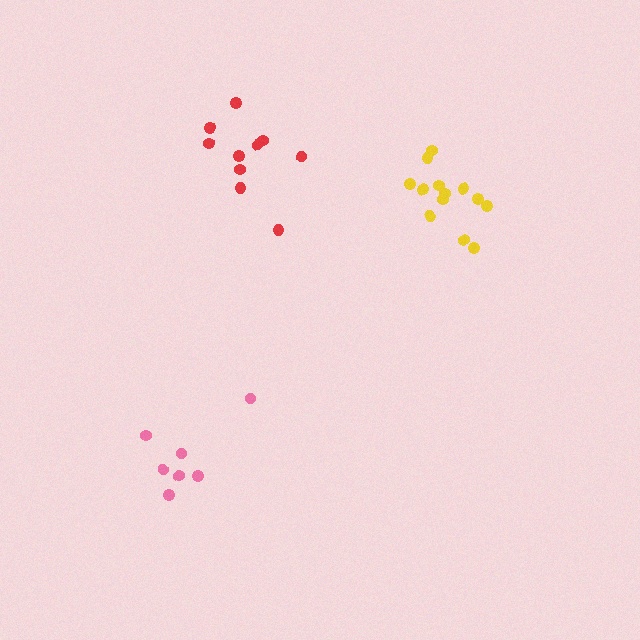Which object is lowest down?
The pink cluster is bottommost.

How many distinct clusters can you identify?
There are 3 distinct clusters.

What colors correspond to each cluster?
The clusters are colored: yellow, red, pink.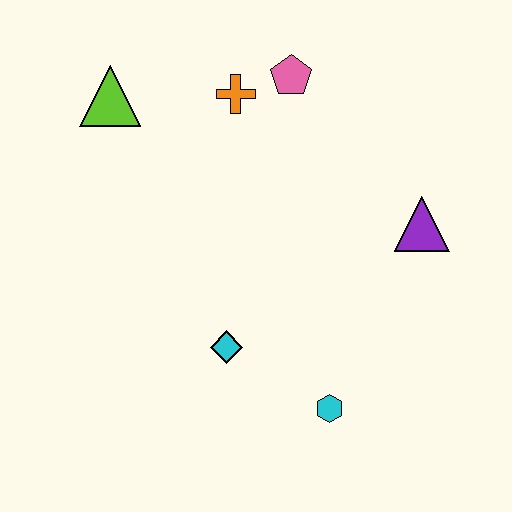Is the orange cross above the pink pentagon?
No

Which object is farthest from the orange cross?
The cyan hexagon is farthest from the orange cross.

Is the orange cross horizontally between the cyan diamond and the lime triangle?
No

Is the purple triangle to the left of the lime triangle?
No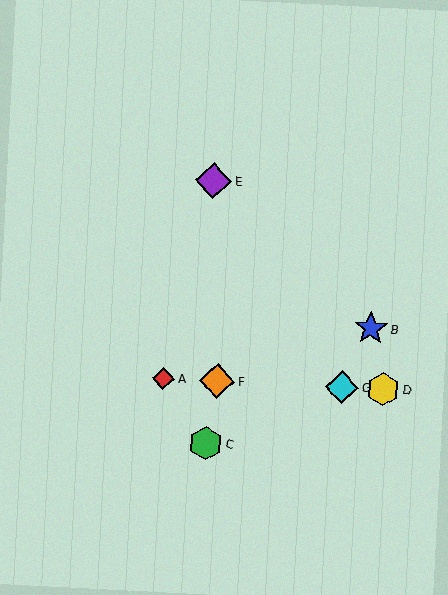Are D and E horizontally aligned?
No, D is at y≈389 and E is at y≈181.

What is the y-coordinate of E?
Object E is at y≈181.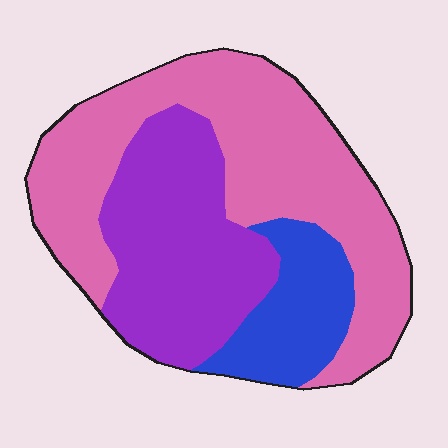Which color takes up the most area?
Pink, at roughly 50%.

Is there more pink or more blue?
Pink.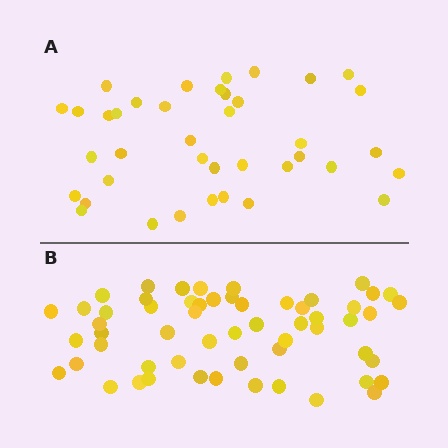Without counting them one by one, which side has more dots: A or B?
Region B (the bottom region) has more dots.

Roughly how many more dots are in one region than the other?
Region B has approximately 20 more dots than region A.